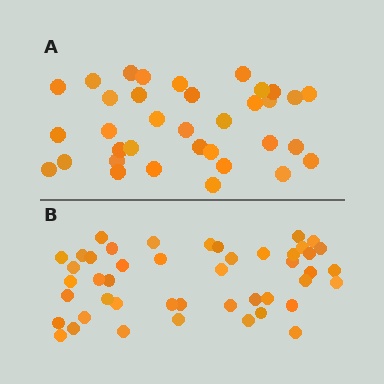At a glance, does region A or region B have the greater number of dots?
Region B (the bottom region) has more dots.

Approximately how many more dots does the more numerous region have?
Region B has roughly 12 or so more dots than region A.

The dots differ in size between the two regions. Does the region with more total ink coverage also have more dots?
No. Region A has more total ink coverage because its dots are larger, but region B actually contains more individual dots. Total area can be misleading — the number of items is what matters here.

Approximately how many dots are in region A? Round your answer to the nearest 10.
About 40 dots. (The exact count is 35, which rounds to 40.)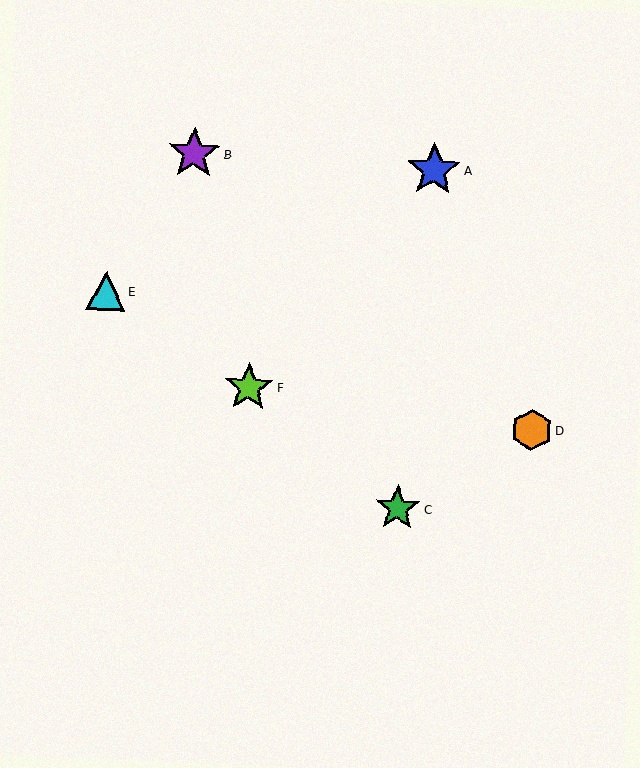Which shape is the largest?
The blue star (labeled A) is the largest.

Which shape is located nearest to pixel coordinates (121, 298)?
The cyan triangle (labeled E) at (106, 291) is nearest to that location.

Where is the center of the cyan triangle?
The center of the cyan triangle is at (106, 291).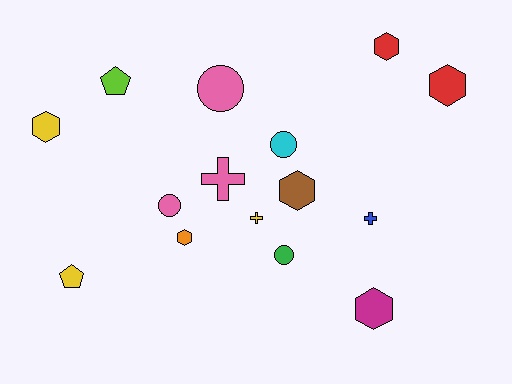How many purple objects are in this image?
There are no purple objects.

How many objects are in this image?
There are 15 objects.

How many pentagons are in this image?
There are 2 pentagons.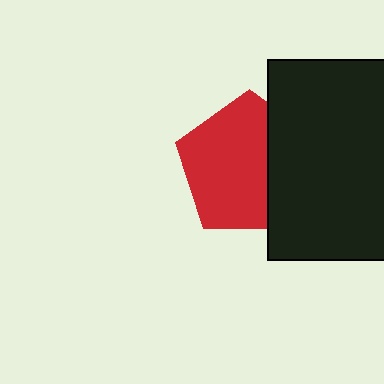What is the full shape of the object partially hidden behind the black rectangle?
The partially hidden object is a red pentagon.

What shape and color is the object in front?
The object in front is a black rectangle.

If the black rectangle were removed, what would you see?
You would see the complete red pentagon.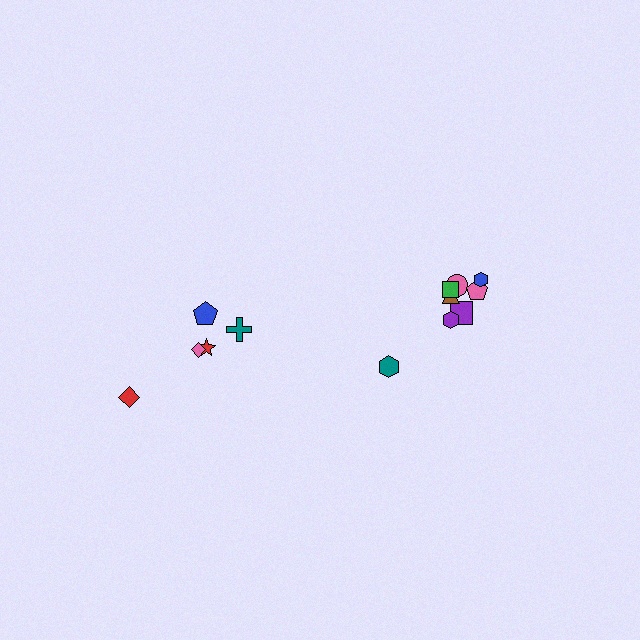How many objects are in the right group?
There are 8 objects.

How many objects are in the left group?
There are 5 objects.